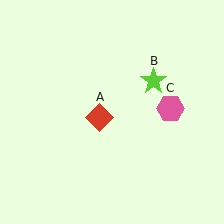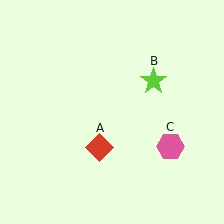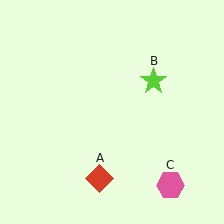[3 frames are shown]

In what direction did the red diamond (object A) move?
The red diamond (object A) moved down.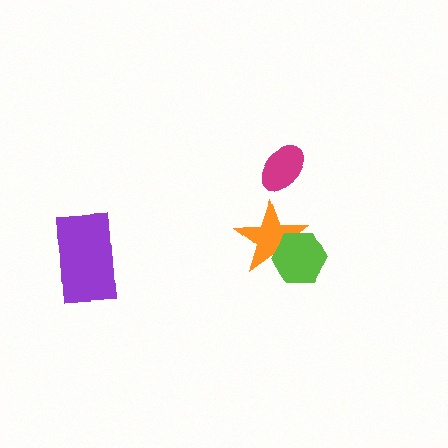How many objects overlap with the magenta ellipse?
0 objects overlap with the magenta ellipse.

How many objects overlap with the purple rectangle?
0 objects overlap with the purple rectangle.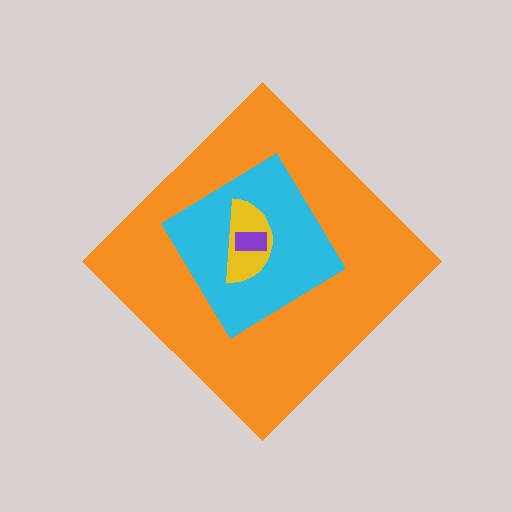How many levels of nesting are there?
4.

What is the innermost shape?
The purple rectangle.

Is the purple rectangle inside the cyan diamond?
Yes.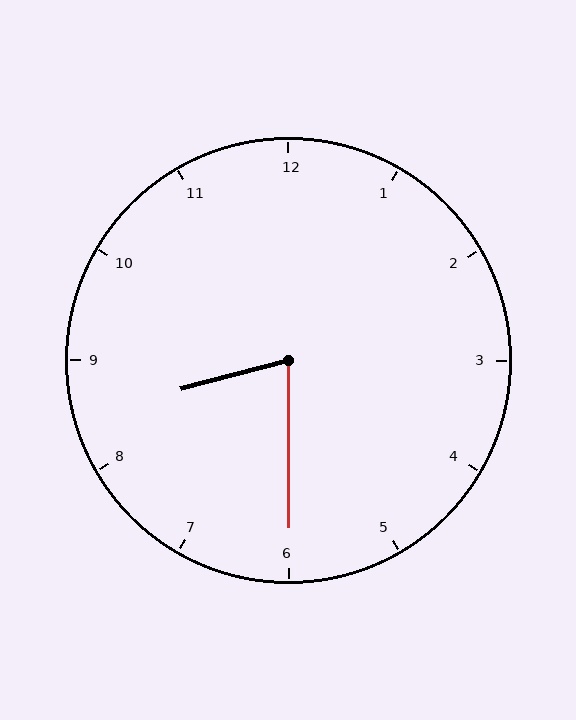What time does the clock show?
8:30.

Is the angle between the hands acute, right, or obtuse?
It is acute.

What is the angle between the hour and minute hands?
Approximately 75 degrees.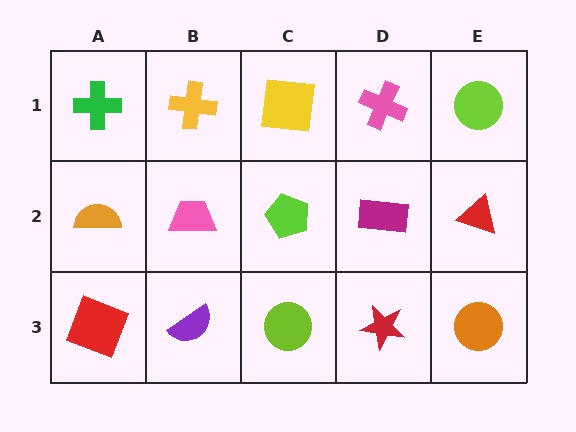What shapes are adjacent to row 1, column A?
An orange semicircle (row 2, column A), a yellow cross (row 1, column B).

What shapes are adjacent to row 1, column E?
A red triangle (row 2, column E), a pink cross (row 1, column D).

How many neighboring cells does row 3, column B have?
3.